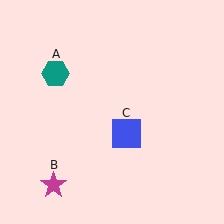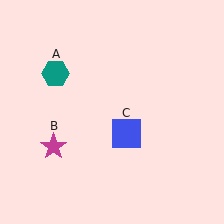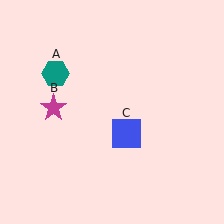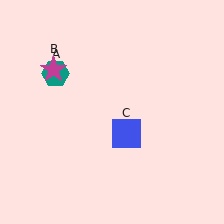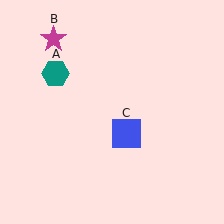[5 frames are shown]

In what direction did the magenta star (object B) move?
The magenta star (object B) moved up.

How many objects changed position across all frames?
1 object changed position: magenta star (object B).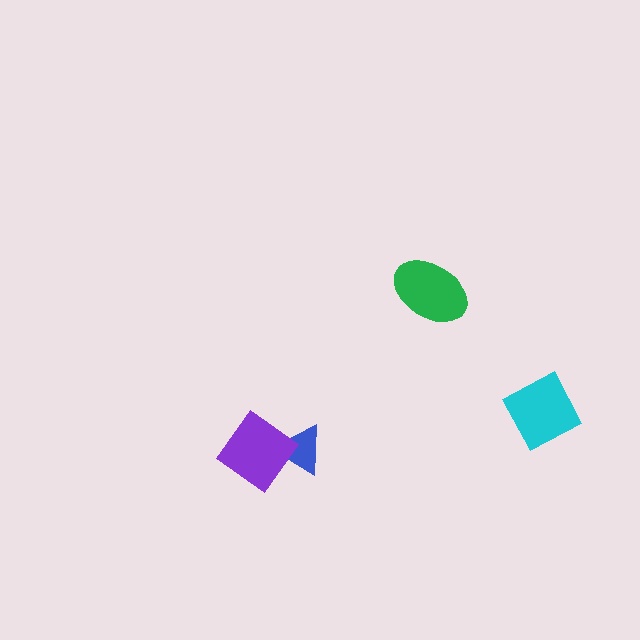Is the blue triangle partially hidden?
Yes, it is partially covered by another shape.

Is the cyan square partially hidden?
No, no other shape covers it.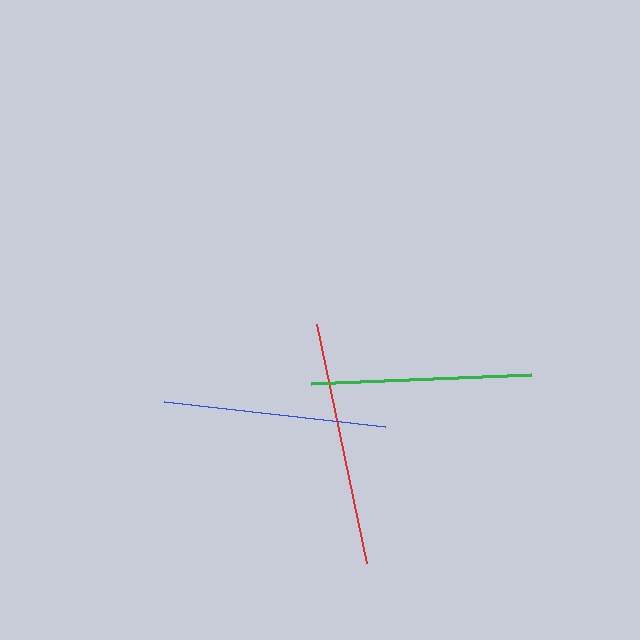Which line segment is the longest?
The red line is the longest at approximately 244 pixels.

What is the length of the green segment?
The green segment is approximately 221 pixels long.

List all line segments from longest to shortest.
From longest to shortest: red, blue, green.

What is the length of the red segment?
The red segment is approximately 244 pixels long.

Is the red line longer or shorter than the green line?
The red line is longer than the green line.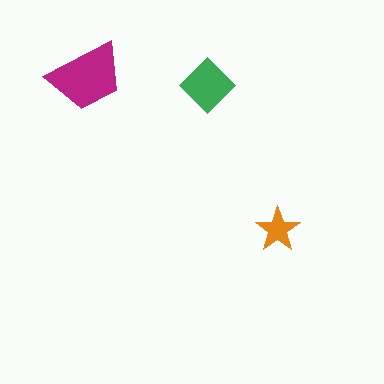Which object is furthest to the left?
The magenta trapezoid is leftmost.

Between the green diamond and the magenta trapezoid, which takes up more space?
The magenta trapezoid.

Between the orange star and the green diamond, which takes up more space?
The green diamond.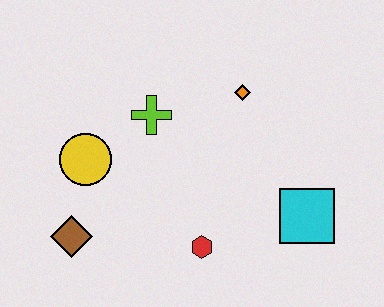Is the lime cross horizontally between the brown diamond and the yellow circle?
No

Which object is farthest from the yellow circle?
The cyan square is farthest from the yellow circle.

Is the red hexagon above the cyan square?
No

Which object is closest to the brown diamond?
The yellow circle is closest to the brown diamond.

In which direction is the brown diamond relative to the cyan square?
The brown diamond is to the left of the cyan square.